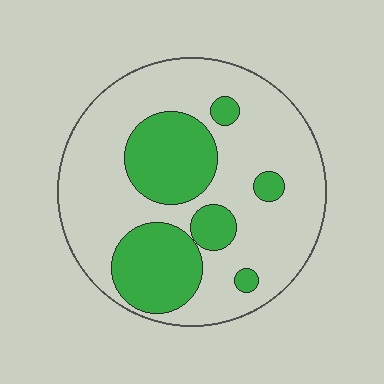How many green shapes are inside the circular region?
6.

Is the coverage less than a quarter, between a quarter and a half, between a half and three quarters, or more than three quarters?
Between a quarter and a half.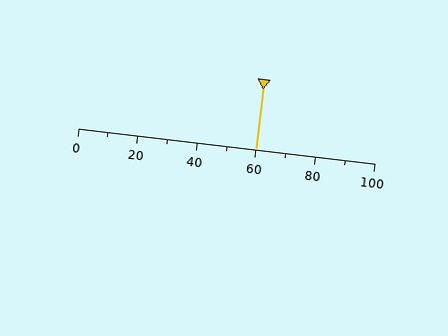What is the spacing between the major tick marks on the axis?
The major ticks are spaced 20 apart.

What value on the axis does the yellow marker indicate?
The marker indicates approximately 60.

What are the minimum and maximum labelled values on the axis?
The axis runs from 0 to 100.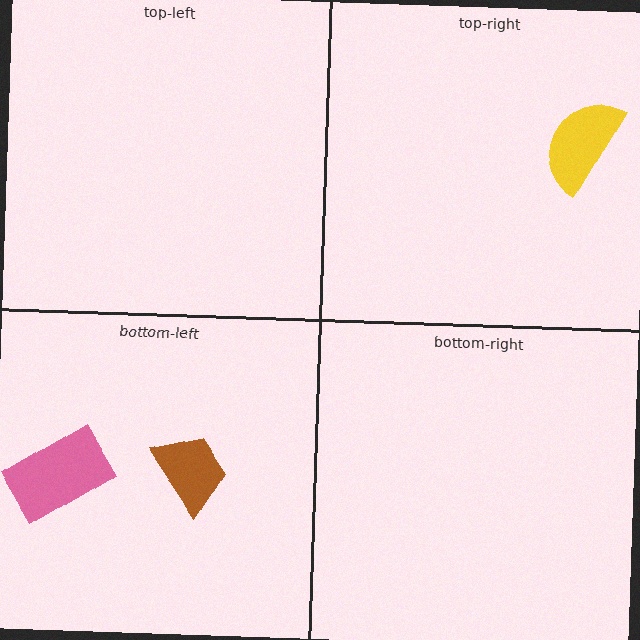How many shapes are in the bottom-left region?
2.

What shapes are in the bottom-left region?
The brown trapezoid, the pink rectangle.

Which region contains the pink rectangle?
The bottom-left region.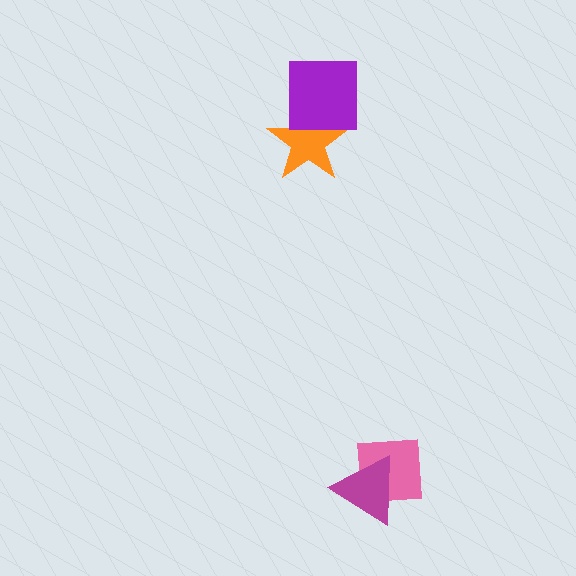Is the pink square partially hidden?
Yes, it is partially covered by another shape.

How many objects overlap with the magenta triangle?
1 object overlaps with the magenta triangle.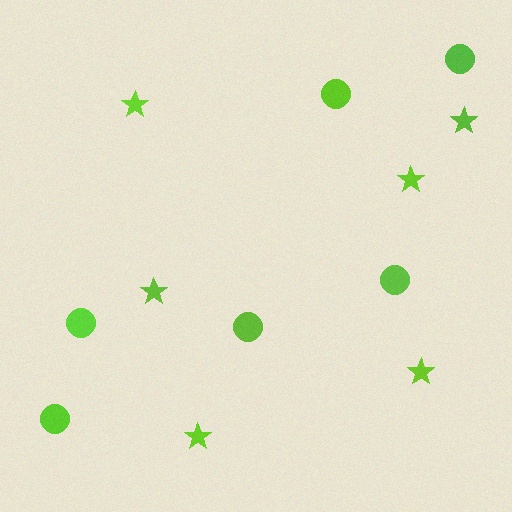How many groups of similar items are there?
There are 2 groups: one group of stars (6) and one group of circles (6).